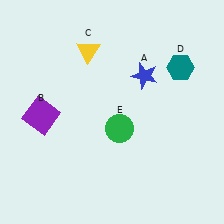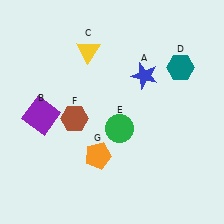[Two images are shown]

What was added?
A brown hexagon (F), an orange pentagon (G) were added in Image 2.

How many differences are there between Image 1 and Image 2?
There are 2 differences between the two images.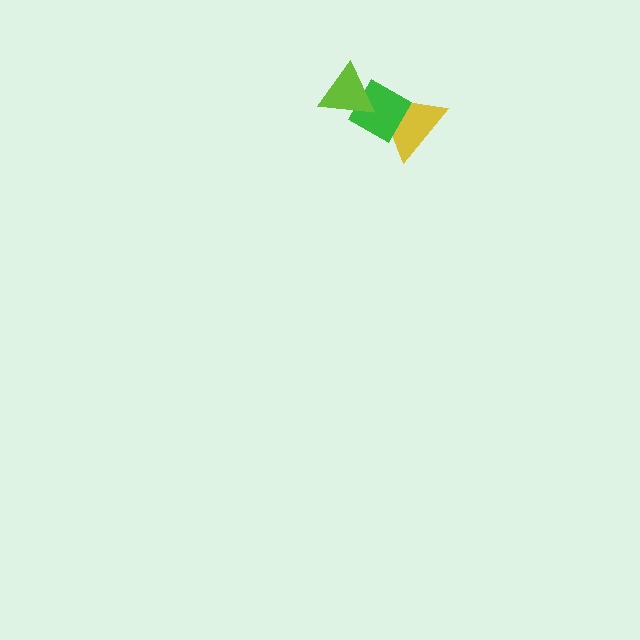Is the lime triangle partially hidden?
No, no other shape covers it.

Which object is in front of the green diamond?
The lime triangle is in front of the green diamond.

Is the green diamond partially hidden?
Yes, it is partially covered by another shape.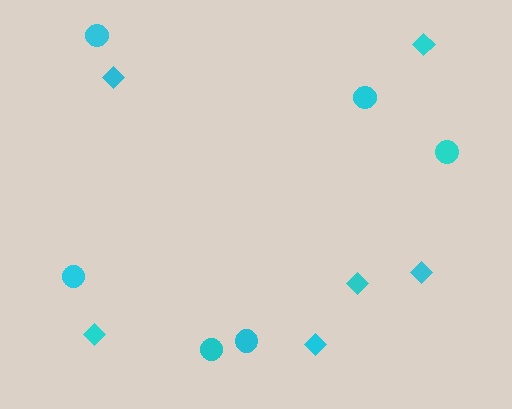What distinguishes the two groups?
There are 2 groups: one group of diamonds (6) and one group of circles (6).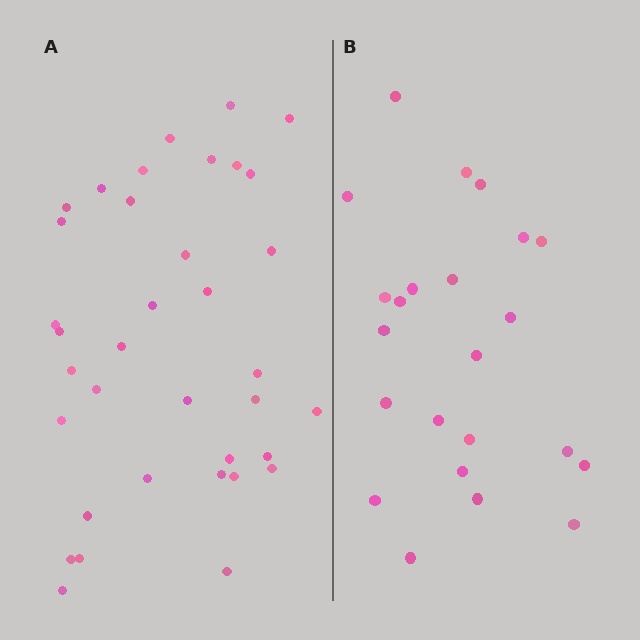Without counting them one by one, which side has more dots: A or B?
Region A (the left region) has more dots.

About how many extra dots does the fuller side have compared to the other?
Region A has approximately 15 more dots than region B.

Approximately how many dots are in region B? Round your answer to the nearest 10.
About 20 dots. (The exact count is 23, which rounds to 20.)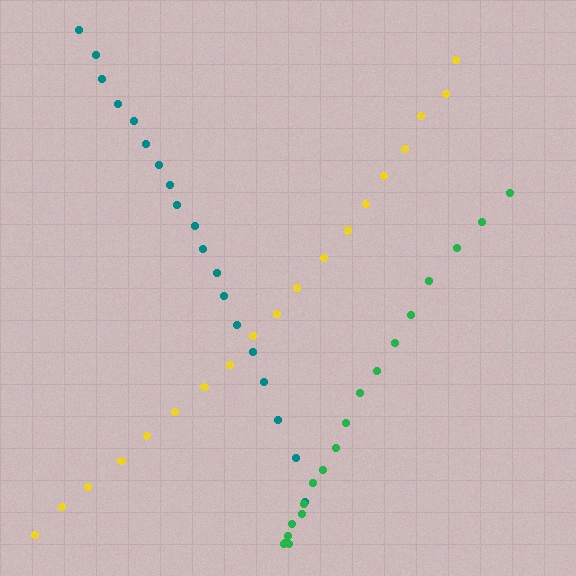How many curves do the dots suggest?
There are 3 distinct paths.